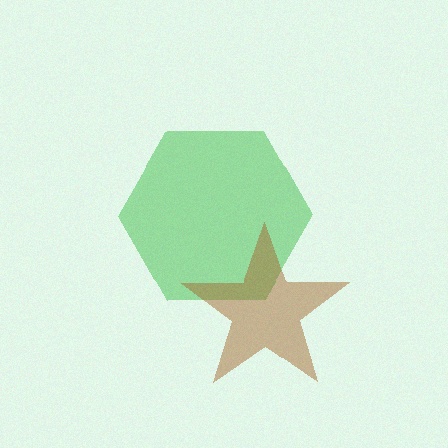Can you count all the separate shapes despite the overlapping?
Yes, there are 2 separate shapes.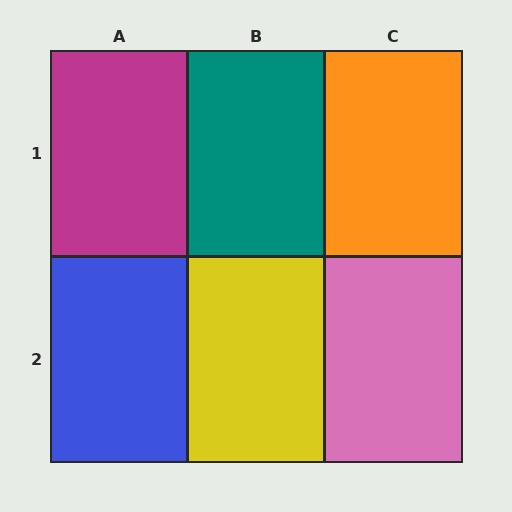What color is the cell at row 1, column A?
Magenta.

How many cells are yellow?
1 cell is yellow.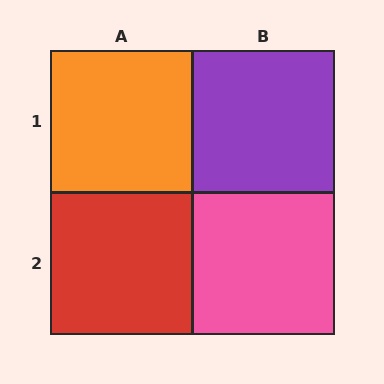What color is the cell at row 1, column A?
Orange.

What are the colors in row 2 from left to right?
Red, pink.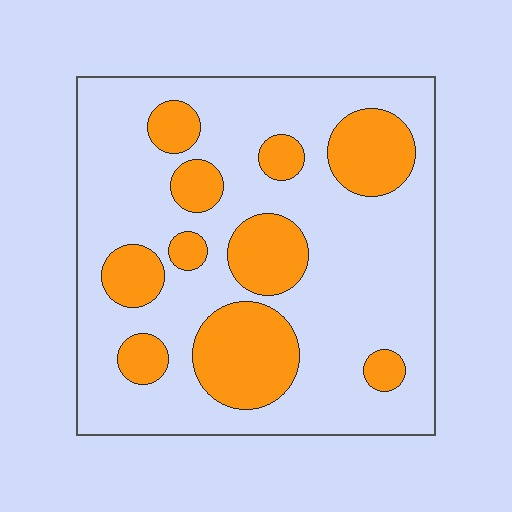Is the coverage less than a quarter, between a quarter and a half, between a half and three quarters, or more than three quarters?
Between a quarter and a half.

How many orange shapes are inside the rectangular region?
10.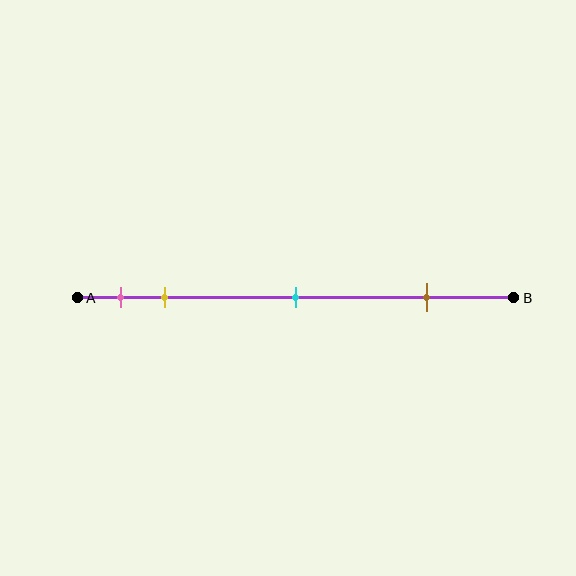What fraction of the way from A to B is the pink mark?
The pink mark is approximately 10% (0.1) of the way from A to B.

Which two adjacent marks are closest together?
The pink and yellow marks are the closest adjacent pair.